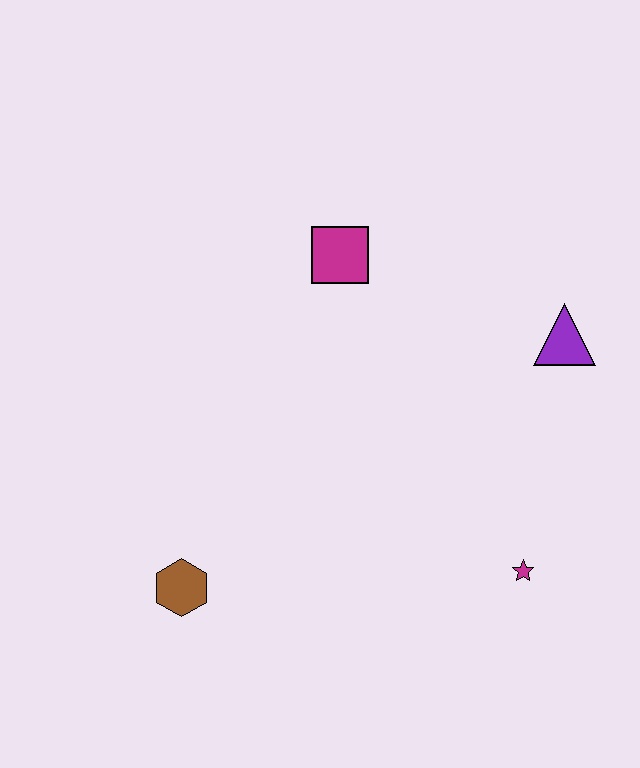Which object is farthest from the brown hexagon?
The purple triangle is farthest from the brown hexagon.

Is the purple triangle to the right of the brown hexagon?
Yes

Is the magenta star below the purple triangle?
Yes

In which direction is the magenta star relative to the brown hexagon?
The magenta star is to the right of the brown hexagon.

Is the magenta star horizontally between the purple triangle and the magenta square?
Yes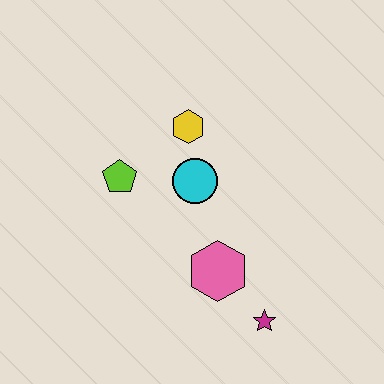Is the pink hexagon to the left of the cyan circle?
No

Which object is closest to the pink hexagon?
The magenta star is closest to the pink hexagon.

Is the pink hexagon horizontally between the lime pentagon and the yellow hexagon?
No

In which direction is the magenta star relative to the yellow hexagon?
The magenta star is below the yellow hexagon.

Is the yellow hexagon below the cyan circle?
No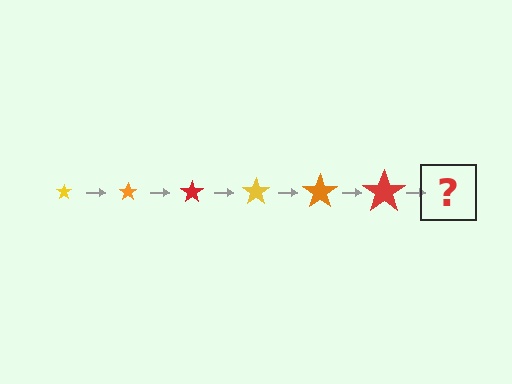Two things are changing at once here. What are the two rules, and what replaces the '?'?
The two rules are that the star grows larger each step and the color cycles through yellow, orange, and red. The '?' should be a yellow star, larger than the previous one.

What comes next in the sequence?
The next element should be a yellow star, larger than the previous one.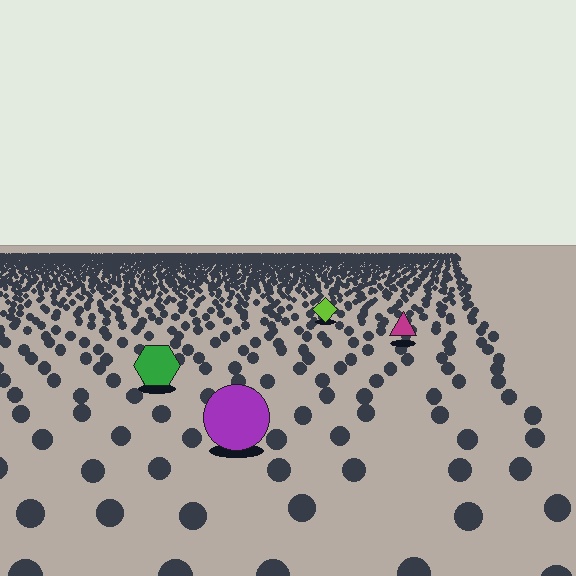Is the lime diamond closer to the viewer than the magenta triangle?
No. The magenta triangle is closer — you can tell from the texture gradient: the ground texture is coarser near it.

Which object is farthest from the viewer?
The lime diamond is farthest from the viewer. It appears smaller and the ground texture around it is denser.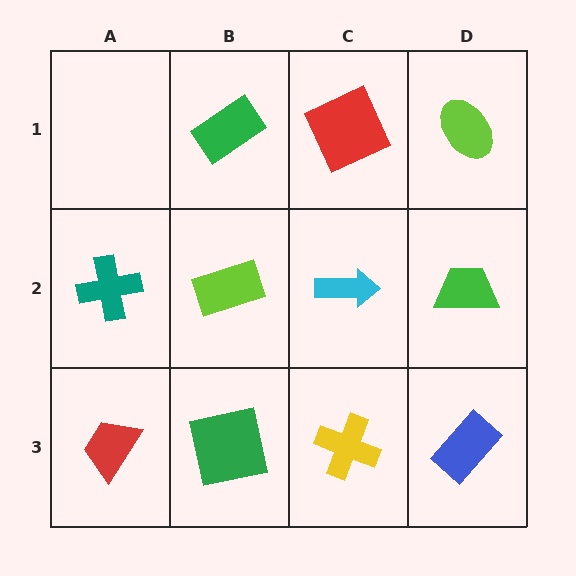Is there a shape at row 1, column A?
No, that cell is empty.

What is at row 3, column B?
A green square.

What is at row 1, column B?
A green rectangle.